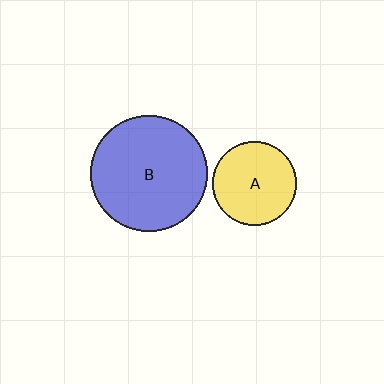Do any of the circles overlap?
No, none of the circles overlap.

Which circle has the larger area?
Circle B (blue).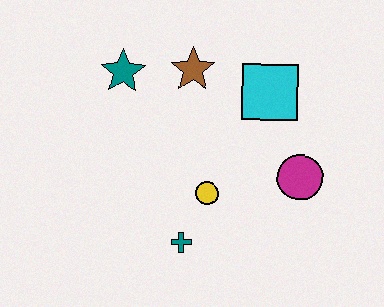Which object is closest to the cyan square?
The brown star is closest to the cyan square.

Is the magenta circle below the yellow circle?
No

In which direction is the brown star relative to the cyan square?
The brown star is to the left of the cyan square.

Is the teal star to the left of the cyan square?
Yes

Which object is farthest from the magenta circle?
The teal star is farthest from the magenta circle.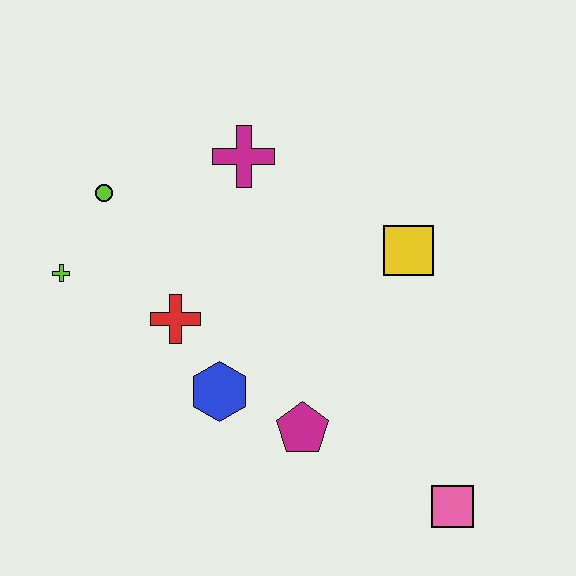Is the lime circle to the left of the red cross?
Yes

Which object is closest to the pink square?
The magenta pentagon is closest to the pink square.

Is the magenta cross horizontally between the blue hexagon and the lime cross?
No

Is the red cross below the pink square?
No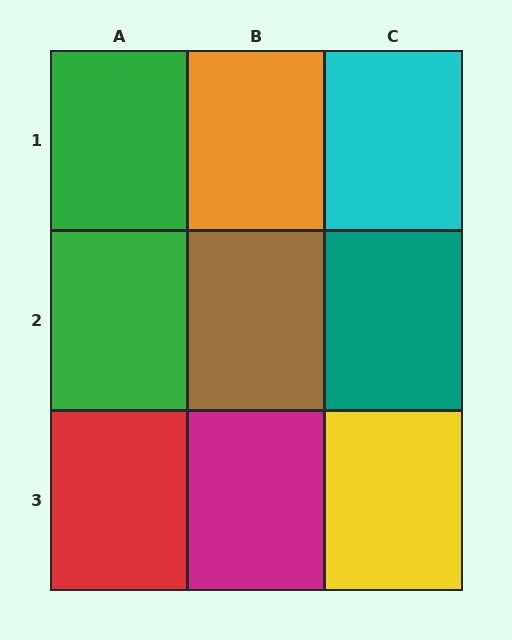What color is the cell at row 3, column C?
Yellow.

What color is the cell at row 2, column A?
Green.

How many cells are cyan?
1 cell is cyan.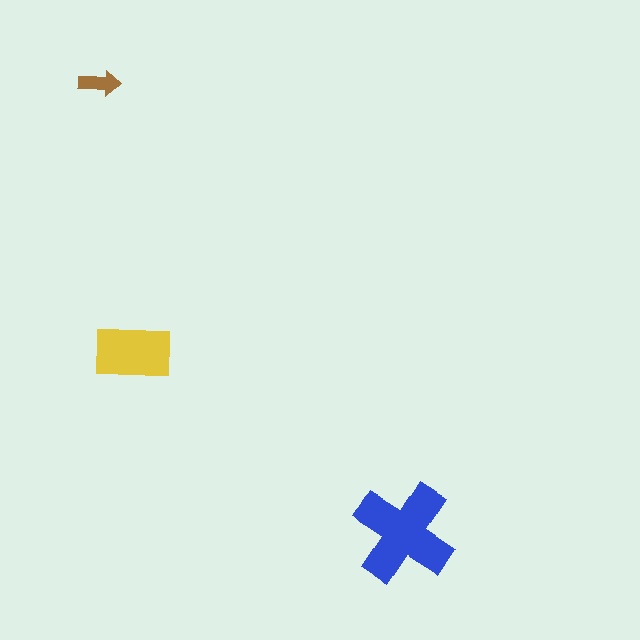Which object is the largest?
The blue cross.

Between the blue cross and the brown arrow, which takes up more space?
The blue cross.